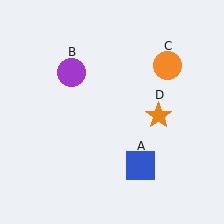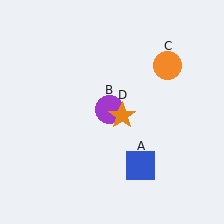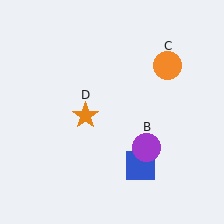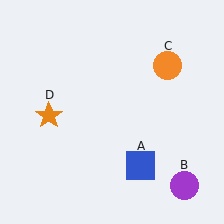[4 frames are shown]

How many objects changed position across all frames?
2 objects changed position: purple circle (object B), orange star (object D).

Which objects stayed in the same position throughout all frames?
Blue square (object A) and orange circle (object C) remained stationary.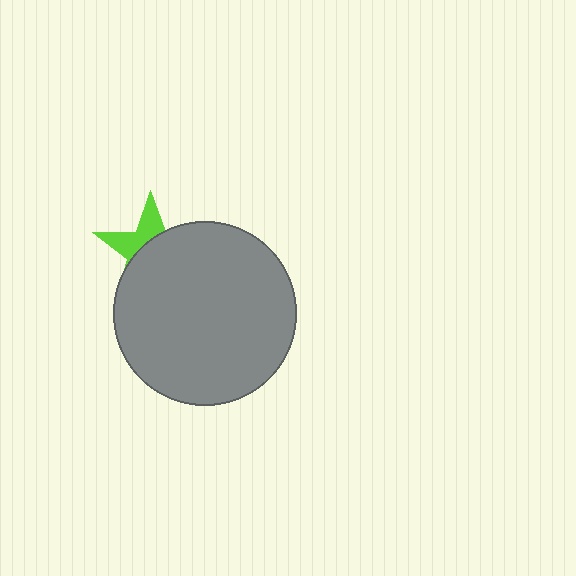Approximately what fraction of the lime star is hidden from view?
Roughly 65% of the lime star is hidden behind the gray circle.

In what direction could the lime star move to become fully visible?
The lime star could move up. That would shift it out from behind the gray circle entirely.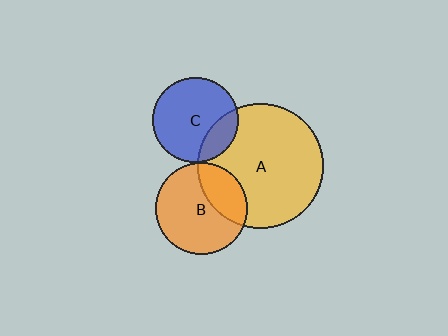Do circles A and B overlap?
Yes.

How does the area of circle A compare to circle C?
Approximately 2.1 times.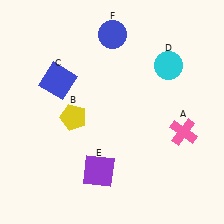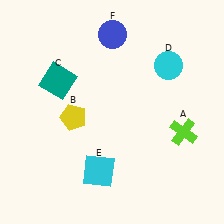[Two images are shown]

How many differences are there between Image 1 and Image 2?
There are 3 differences between the two images.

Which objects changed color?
A changed from pink to lime. C changed from blue to teal. E changed from purple to cyan.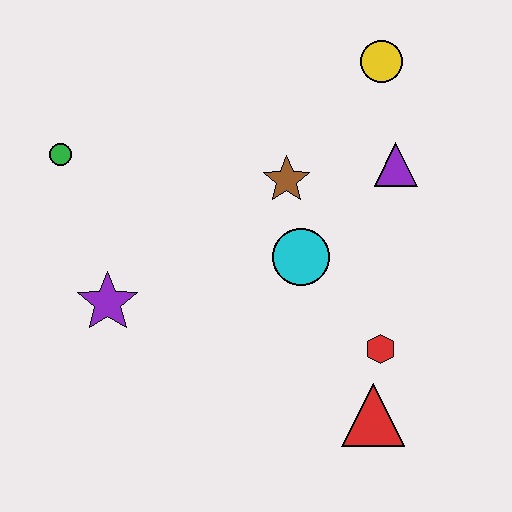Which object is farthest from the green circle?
The red triangle is farthest from the green circle.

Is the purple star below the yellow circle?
Yes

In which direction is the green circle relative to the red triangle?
The green circle is to the left of the red triangle.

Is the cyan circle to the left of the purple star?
No